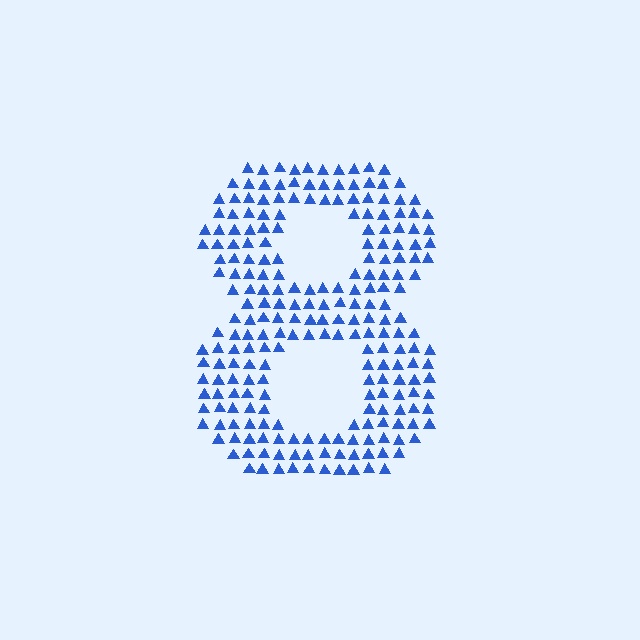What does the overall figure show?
The overall figure shows the digit 8.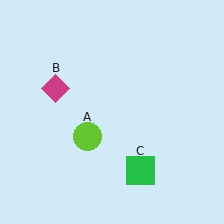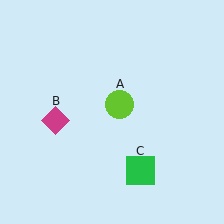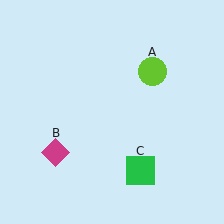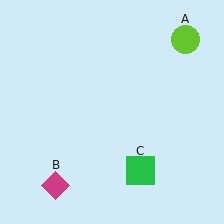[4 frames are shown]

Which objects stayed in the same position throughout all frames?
Green square (object C) remained stationary.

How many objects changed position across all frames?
2 objects changed position: lime circle (object A), magenta diamond (object B).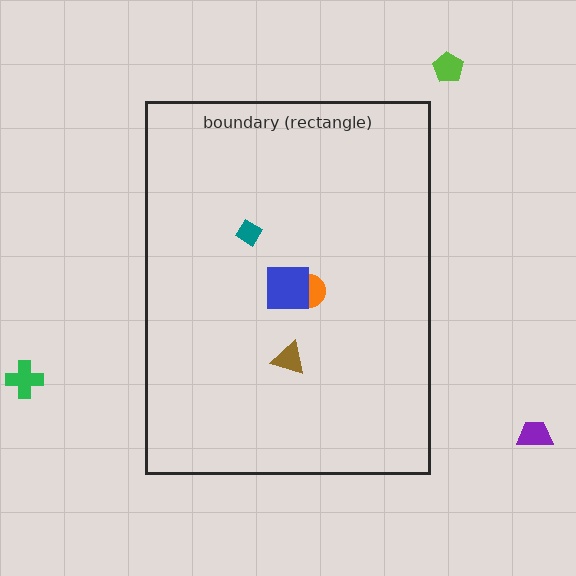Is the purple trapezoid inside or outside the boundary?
Outside.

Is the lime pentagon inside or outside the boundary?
Outside.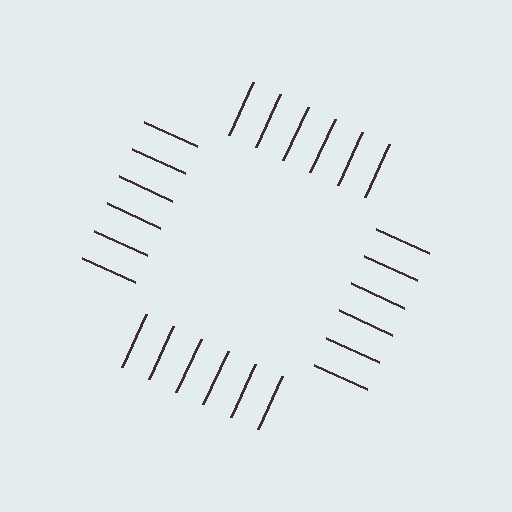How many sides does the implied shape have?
4 sides — the line-ends trace a square.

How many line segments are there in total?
24 — 6 along each of the 4 edges.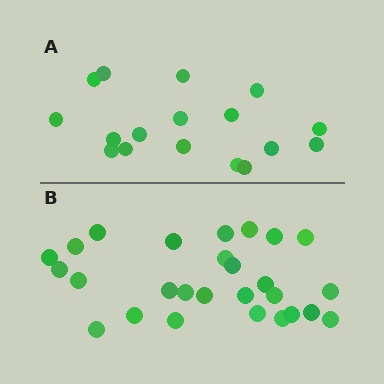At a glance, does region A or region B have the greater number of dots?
Region B (the bottom region) has more dots.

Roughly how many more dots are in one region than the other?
Region B has roughly 10 or so more dots than region A.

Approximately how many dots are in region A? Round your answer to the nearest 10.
About 20 dots. (The exact count is 17, which rounds to 20.)